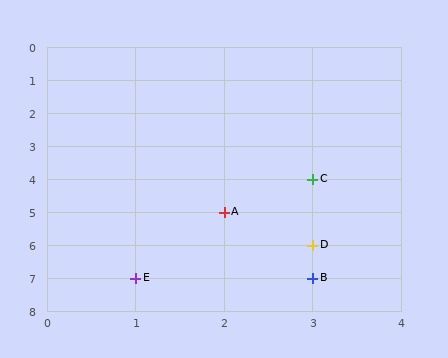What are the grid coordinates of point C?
Point C is at grid coordinates (3, 4).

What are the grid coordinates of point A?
Point A is at grid coordinates (2, 5).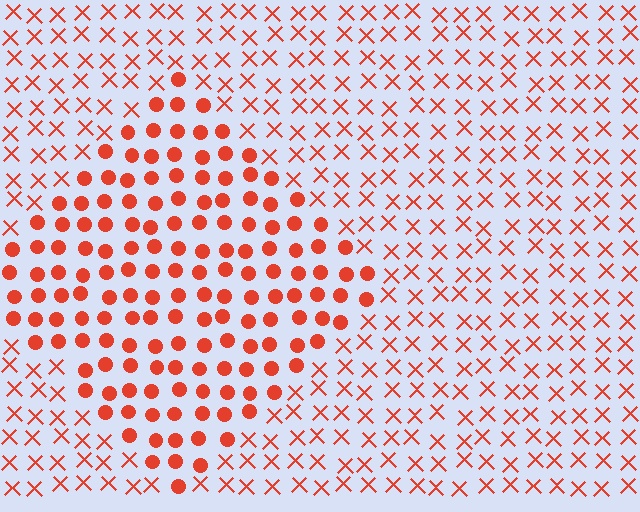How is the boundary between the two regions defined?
The boundary is defined by a change in element shape: circles inside vs. X marks outside. All elements share the same color and spacing.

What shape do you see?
I see a diamond.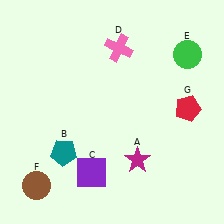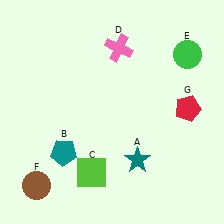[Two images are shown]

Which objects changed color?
A changed from magenta to teal. C changed from purple to lime.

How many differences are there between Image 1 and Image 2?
There are 2 differences between the two images.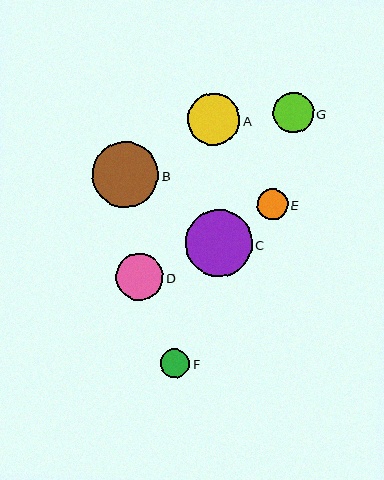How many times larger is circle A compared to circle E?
Circle A is approximately 1.7 times the size of circle E.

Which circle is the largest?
Circle C is the largest with a size of approximately 67 pixels.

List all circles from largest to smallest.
From largest to smallest: C, B, A, D, G, E, F.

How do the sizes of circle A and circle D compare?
Circle A and circle D are approximately the same size.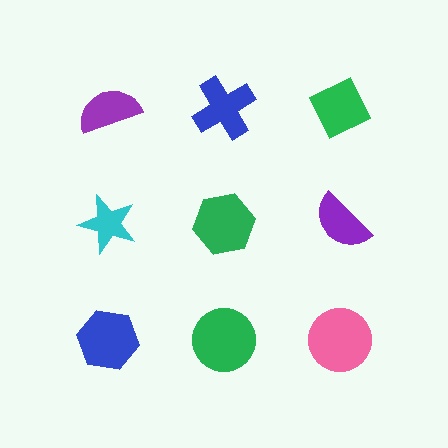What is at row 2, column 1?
A cyan star.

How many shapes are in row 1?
3 shapes.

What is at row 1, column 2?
A blue cross.